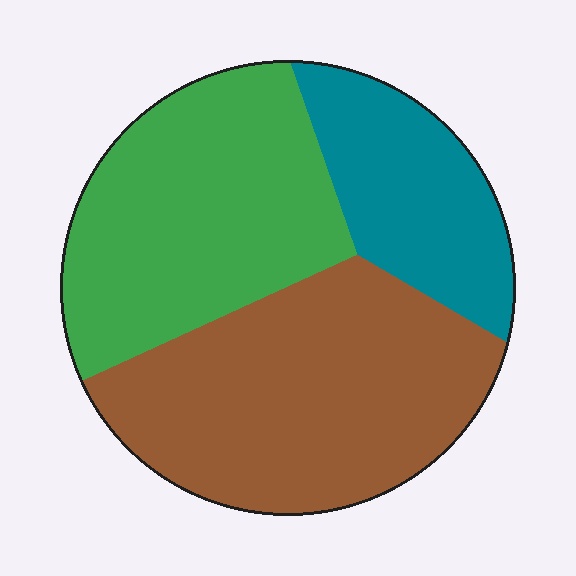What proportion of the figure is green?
Green covers about 35% of the figure.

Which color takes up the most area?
Brown, at roughly 45%.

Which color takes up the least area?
Teal, at roughly 20%.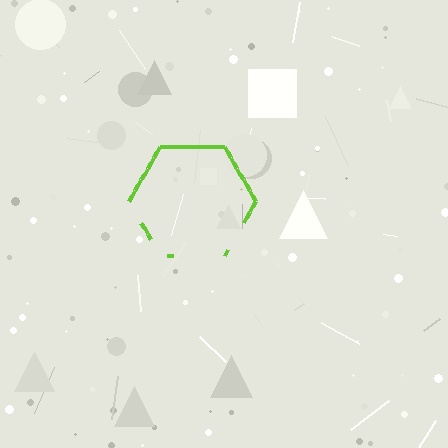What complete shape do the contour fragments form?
The contour fragments form a hexagon.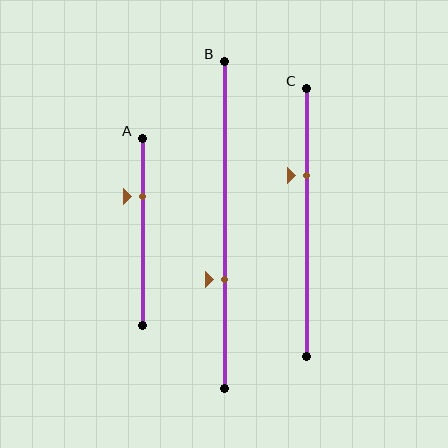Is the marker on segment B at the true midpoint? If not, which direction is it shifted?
No, the marker on segment B is shifted downward by about 17% of the segment length.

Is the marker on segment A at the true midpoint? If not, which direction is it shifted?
No, the marker on segment A is shifted upward by about 19% of the segment length.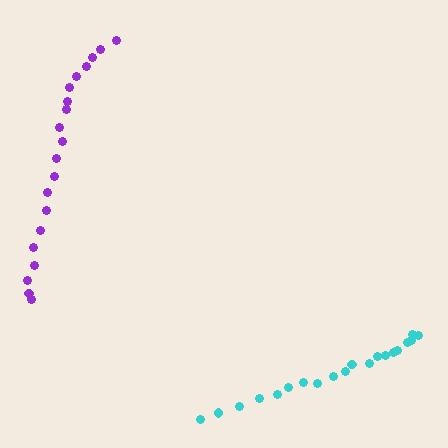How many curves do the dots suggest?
There are 2 distinct paths.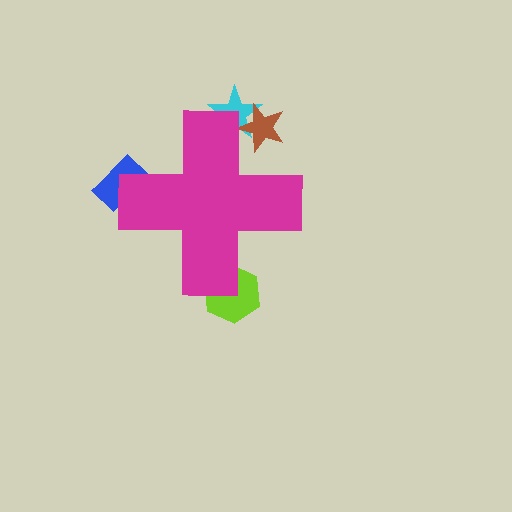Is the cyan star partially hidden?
Yes, the cyan star is partially hidden behind the magenta cross.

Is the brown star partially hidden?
Yes, the brown star is partially hidden behind the magenta cross.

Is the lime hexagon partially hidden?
Yes, the lime hexagon is partially hidden behind the magenta cross.